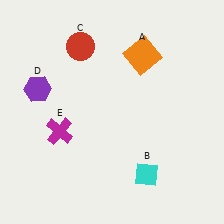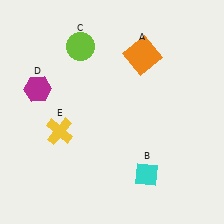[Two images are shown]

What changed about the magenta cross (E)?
In Image 1, E is magenta. In Image 2, it changed to yellow.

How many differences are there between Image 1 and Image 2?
There are 3 differences between the two images.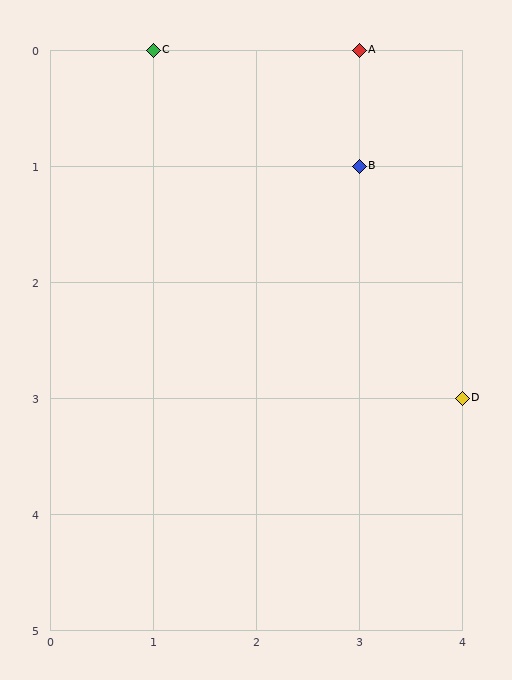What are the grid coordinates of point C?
Point C is at grid coordinates (1, 0).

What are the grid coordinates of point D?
Point D is at grid coordinates (4, 3).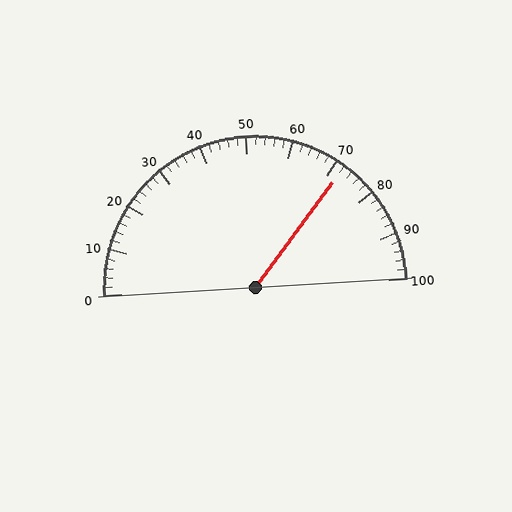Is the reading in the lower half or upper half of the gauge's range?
The reading is in the upper half of the range (0 to 100).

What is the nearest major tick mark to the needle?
The nearest major tick mark is 70.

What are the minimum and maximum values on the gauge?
The gauge ranges from 0 to 100.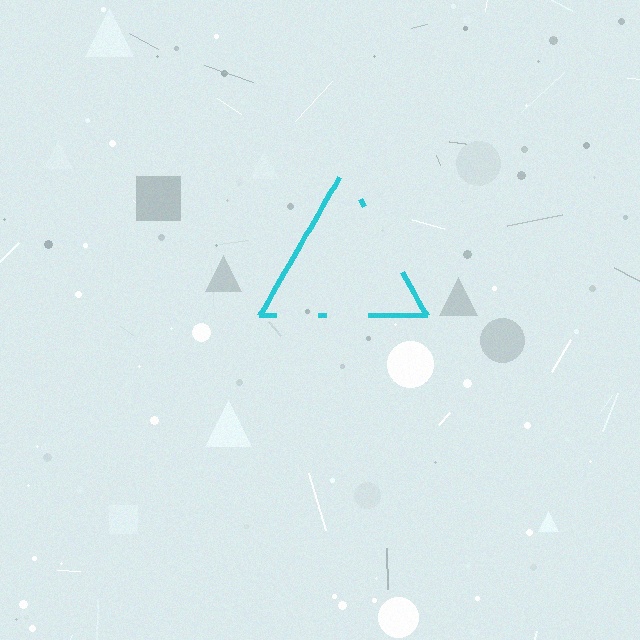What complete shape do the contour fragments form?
The contour fragments form a triangle.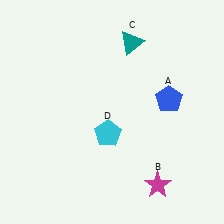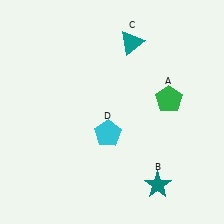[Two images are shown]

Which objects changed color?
A changed from blue to green. B changed from magenta to teal.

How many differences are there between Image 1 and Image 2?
There are 2 differences between the two images.